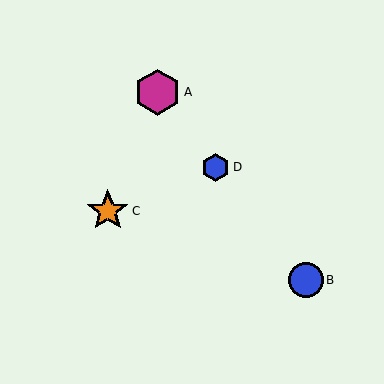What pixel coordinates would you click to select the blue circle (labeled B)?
Click at (306, 280) to select the blue circle B.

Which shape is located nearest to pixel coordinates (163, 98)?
The magenta hexagon (labeled A) at (158, 92) is nearest to that location.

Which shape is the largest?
The magenta hexagon (labeled A) is the largest.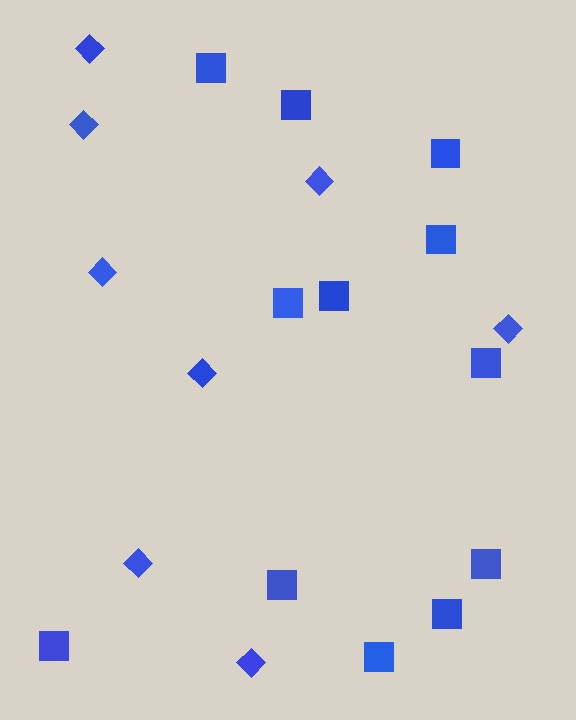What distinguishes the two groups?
There are 2 groups: one group of diamonds (8) and one group of squares (12).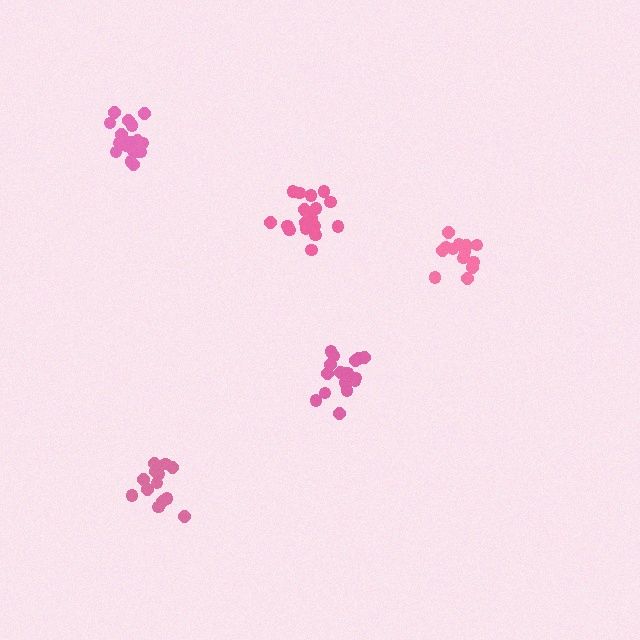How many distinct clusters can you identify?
There are 5 distinct clusters.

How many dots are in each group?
Group 1: 18 dots, Group 2: 17 dots, Group 3: 17 dots, Group 4: 13 dots, Group 5: 14 dots (79 total).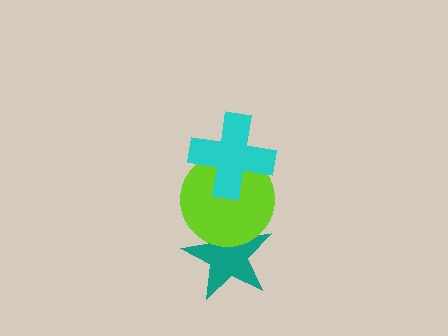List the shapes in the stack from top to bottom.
From top to bottom: the cyan cross, the lime circle, the teal star.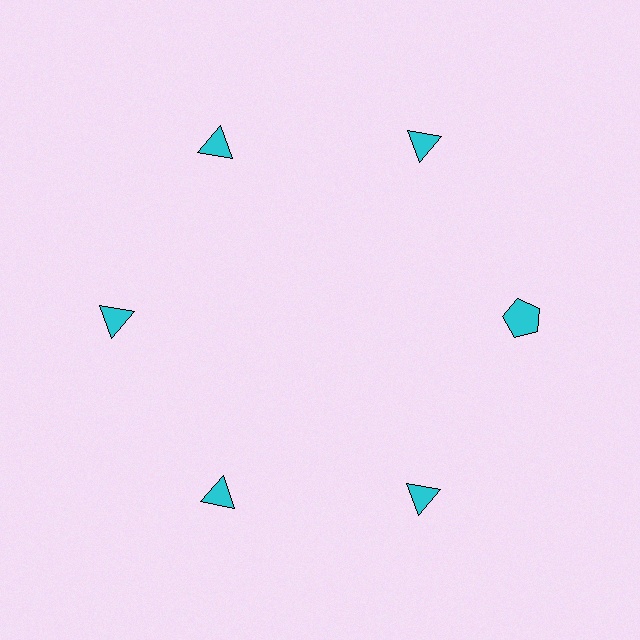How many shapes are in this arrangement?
There are 6 shapes arranged in a ring pattern.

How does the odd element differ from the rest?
It has a different shape: pentagon instead of triangle.